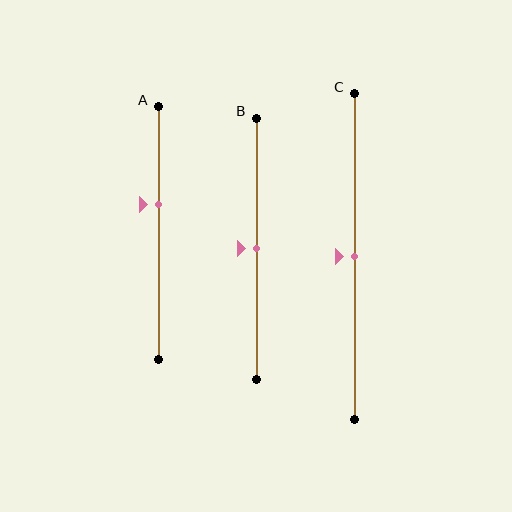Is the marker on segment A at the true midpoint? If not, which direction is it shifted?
No, the marker on segment A is shifted upward by about 11% of the segment length.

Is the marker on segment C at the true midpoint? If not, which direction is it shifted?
Yes, the marker on segment C is at the true midpoint.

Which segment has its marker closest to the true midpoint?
Segment B has its marker closest to the true midpoint.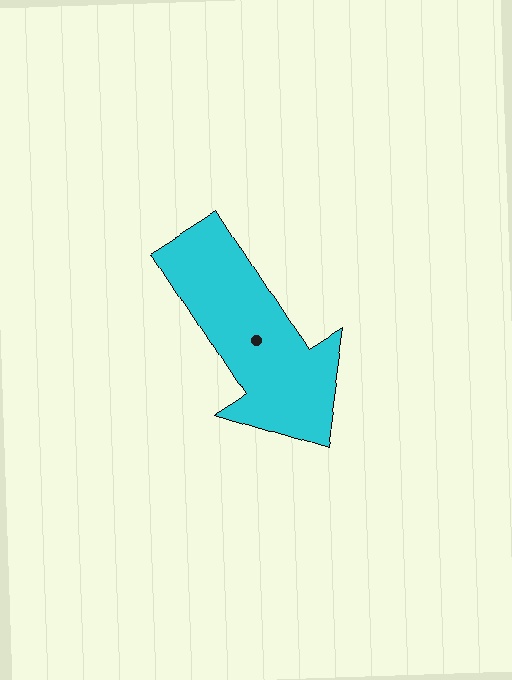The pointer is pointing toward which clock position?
Roughly 5 o'clock.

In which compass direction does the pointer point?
Southeast.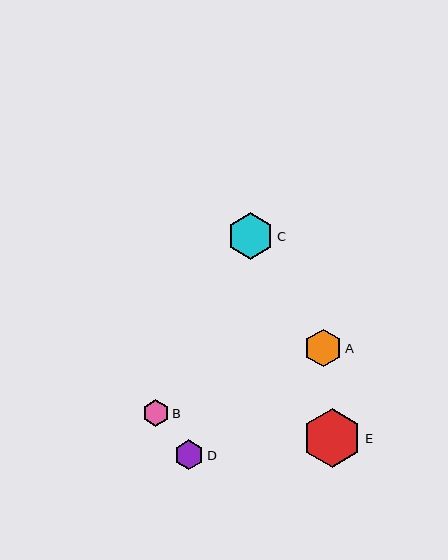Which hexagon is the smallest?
Hexagon B is the smallest with a size of approximately 27 pixels.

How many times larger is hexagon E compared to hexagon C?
Hexagon E is approximately 1.3 times the size of hexagon C.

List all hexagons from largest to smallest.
From largest to smallest: E, C, A, D, B.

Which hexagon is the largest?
Hexagon E is the largest with a size of approximately 59 pixels.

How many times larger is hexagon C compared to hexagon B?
Hexagon C is approximately 1.7 times the size of hexagon B.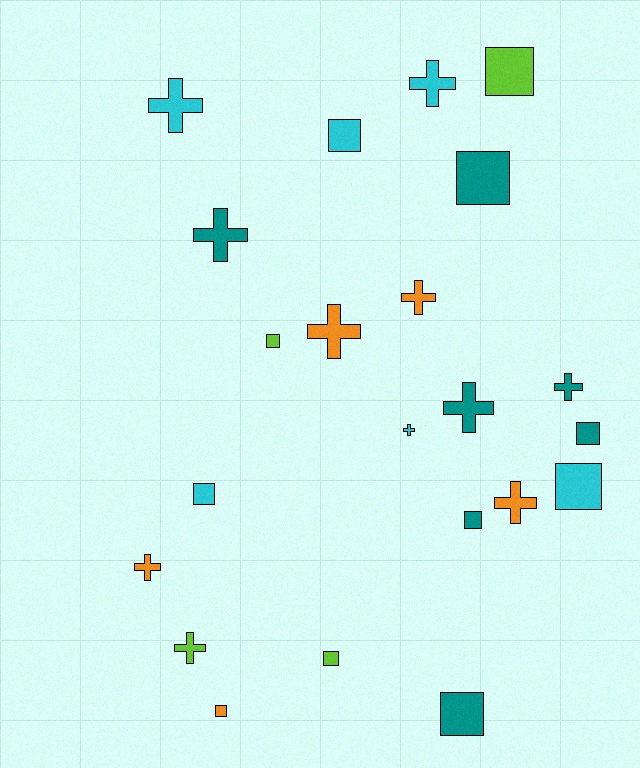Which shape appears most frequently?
Square, with 11 objects.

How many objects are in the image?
There are 22 objects.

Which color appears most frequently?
Teal, with 7 objects.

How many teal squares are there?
There are 4 teal squares.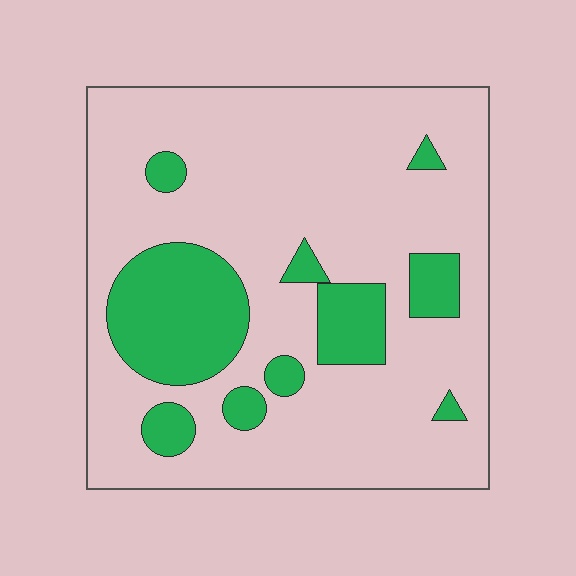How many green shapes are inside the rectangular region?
10.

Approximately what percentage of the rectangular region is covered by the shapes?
Approximately 20%.